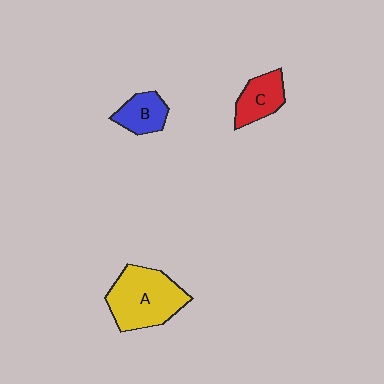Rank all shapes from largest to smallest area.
From largest to smallest: A (yellow), C (red), B (blue).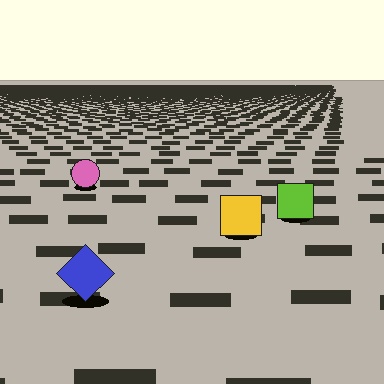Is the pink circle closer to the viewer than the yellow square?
No. The yellow square is closer — you can tell from the texture gradient: the ground texture is coarser near it.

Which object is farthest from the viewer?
The pink circle is farthest from the viewer. It appears smaller and the ground texture around it is denser.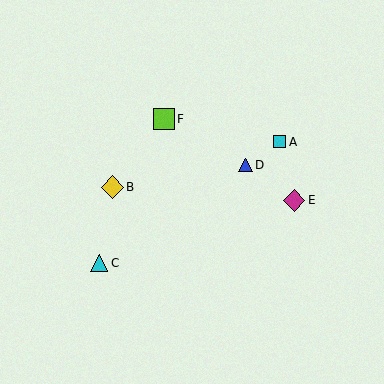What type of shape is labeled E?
Shape E is a magenta diamond.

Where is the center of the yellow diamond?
The center of the yellow diamond is at (112, 187).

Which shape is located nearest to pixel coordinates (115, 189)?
The yellow diamond (labeled B) at (112, 187) is nearest to that location.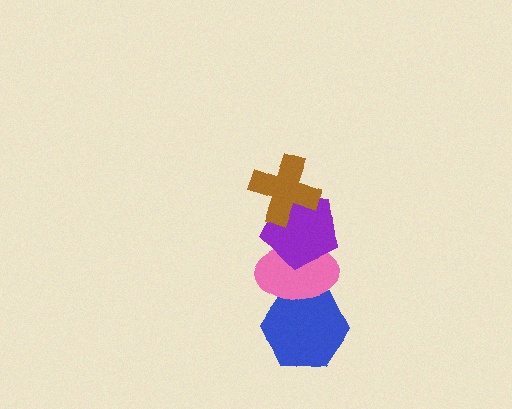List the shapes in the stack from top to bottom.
From top to bottom: the brown cross, the purple pentagon, the pink ellipse, the blue hexagon.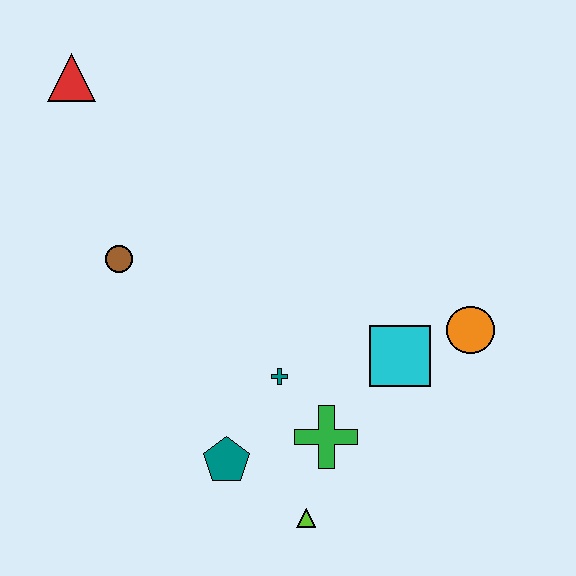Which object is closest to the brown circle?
The red triangle is closest to the brown circle.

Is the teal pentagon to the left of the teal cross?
Yes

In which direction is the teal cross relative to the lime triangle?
The teal cross is above the lime triangle.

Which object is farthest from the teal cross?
The red triangle is farthest from the teal cross.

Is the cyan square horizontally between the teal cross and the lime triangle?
No